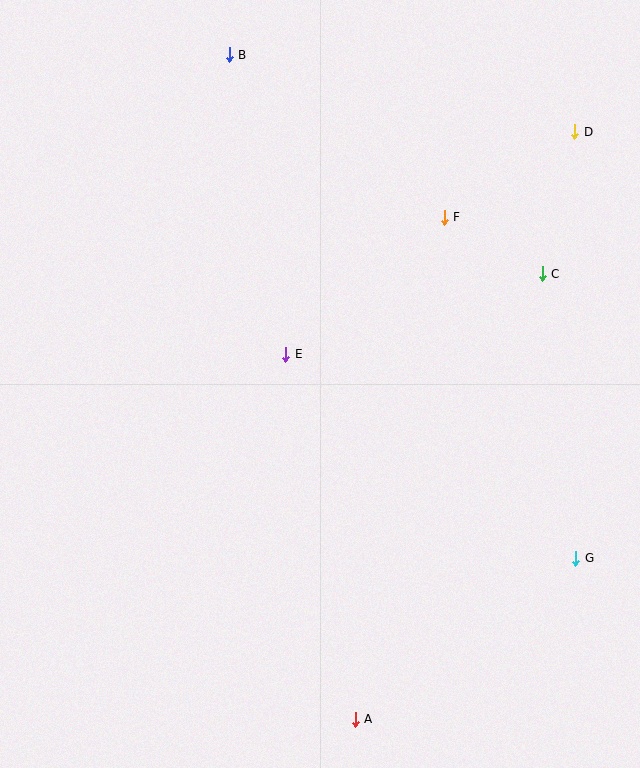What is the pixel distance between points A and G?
The distance between A and G is 273 pixels.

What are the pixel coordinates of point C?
Point C is at (542, 274).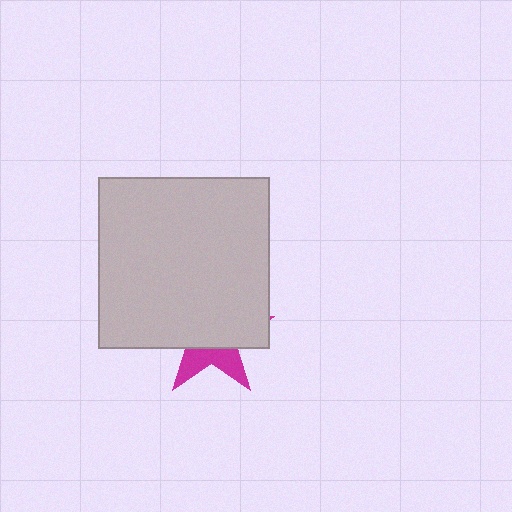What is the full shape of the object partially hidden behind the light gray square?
The partially hidden object is a magenta star.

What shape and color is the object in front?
The object in front is a light gray square.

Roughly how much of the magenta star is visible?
A small part of it is visible (roughly 32%).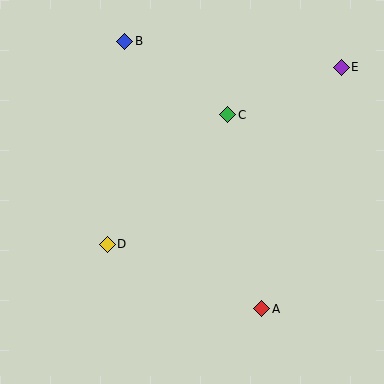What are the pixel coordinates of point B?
Point B is at (125, 41).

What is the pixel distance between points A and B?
The distance between A and B is 301 pixels.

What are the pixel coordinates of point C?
Point C is at (228, 115).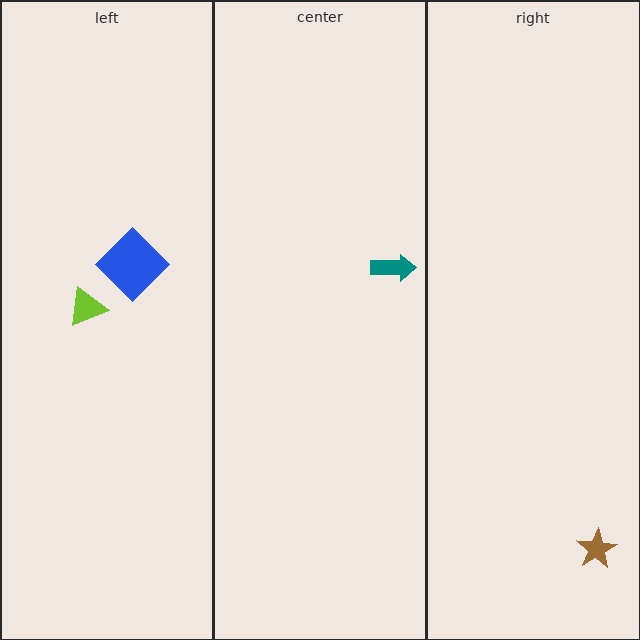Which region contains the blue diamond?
The left region.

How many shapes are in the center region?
1.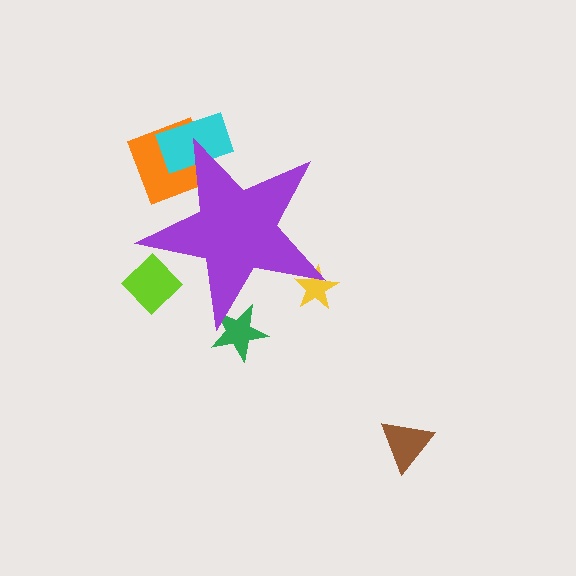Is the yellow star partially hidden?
Yes, the yellow star is partially hidden behind the purple star.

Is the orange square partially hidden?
Yes, the orange square is partially hidden behind the purple star.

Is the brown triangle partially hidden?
No, the brown triangle is fully visible.